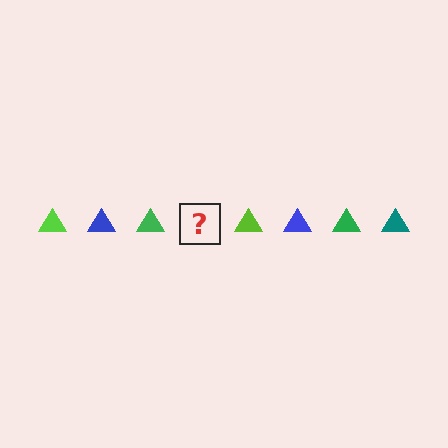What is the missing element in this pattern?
The missing element is a teal triangle.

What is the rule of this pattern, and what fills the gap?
The rule is that the pattern cycles through lime, blue, green, teal triangles. The gap should be filled with a teal triangle.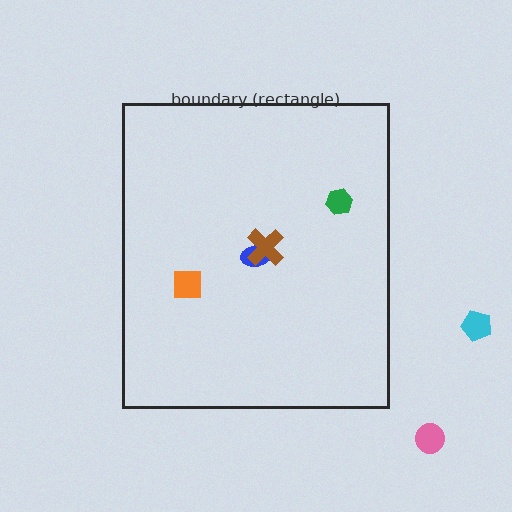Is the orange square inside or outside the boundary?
Inside.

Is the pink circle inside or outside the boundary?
Outside.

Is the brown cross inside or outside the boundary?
Inside.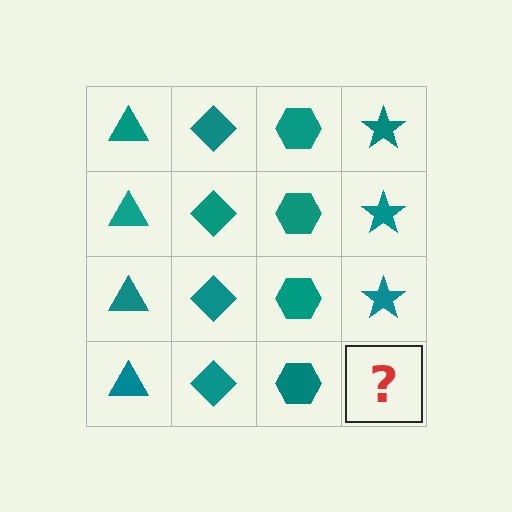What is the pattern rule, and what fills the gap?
The rule is that each column has a consistent shape. The gap should be filled with a teal star.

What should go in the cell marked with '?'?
The missing cell should contain a teal star.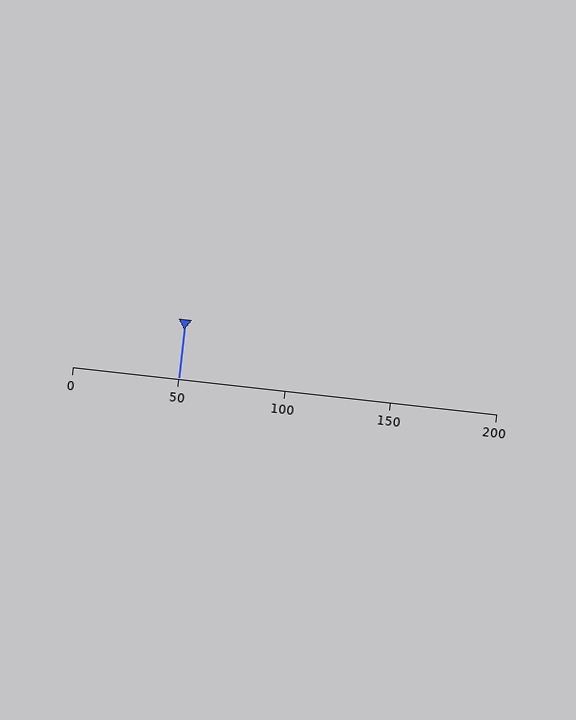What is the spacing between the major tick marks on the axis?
The major ticks are spaced 50 apart.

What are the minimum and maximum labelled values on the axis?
The axis runs from 0 to 200.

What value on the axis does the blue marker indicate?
The marker indicates approximately 50.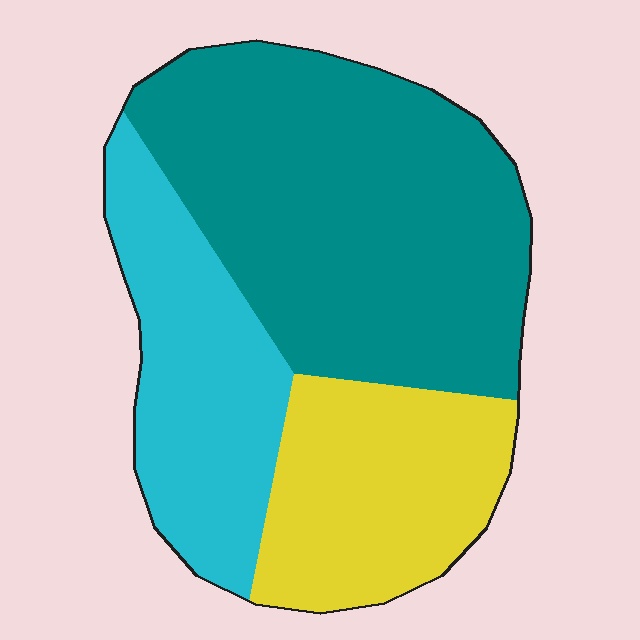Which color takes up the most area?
Teal, at roughly 50%.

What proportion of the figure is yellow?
Yellow takes up about one quarter (1/4) of the figure.